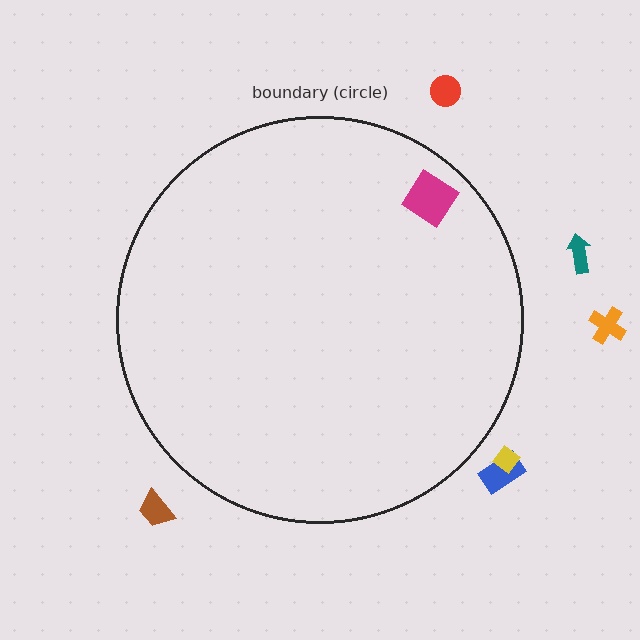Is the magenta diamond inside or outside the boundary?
Inside.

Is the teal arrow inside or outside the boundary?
Outside.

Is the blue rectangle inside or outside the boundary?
Outside.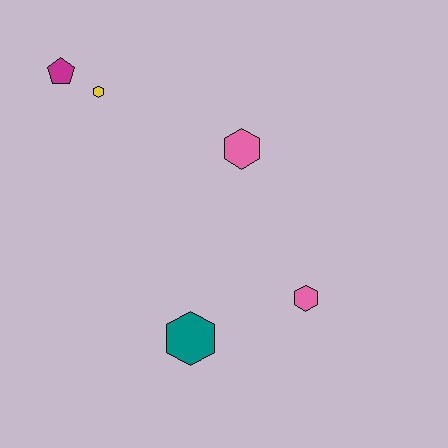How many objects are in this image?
There are 5 objects.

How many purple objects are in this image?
There are no purple objects.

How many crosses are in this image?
There are no crosses.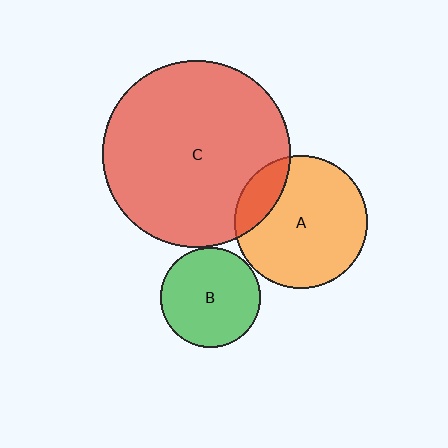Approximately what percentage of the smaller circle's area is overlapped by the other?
Approximately 15%.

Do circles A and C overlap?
Yes.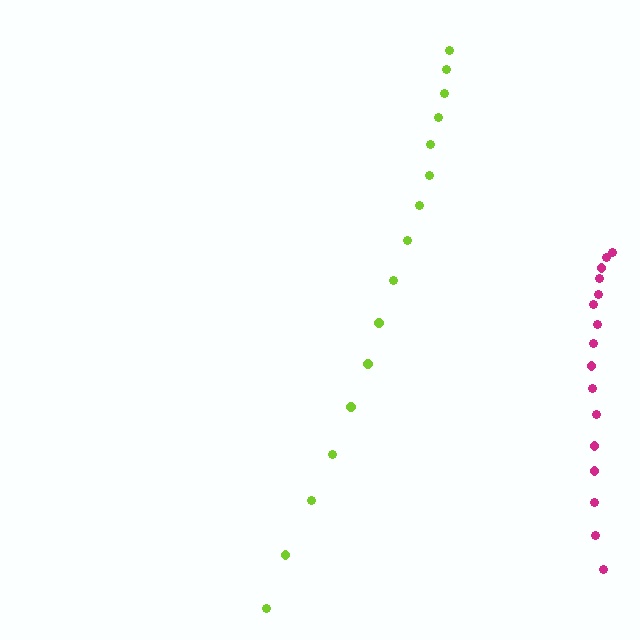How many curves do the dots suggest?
There are 2 distinct paths.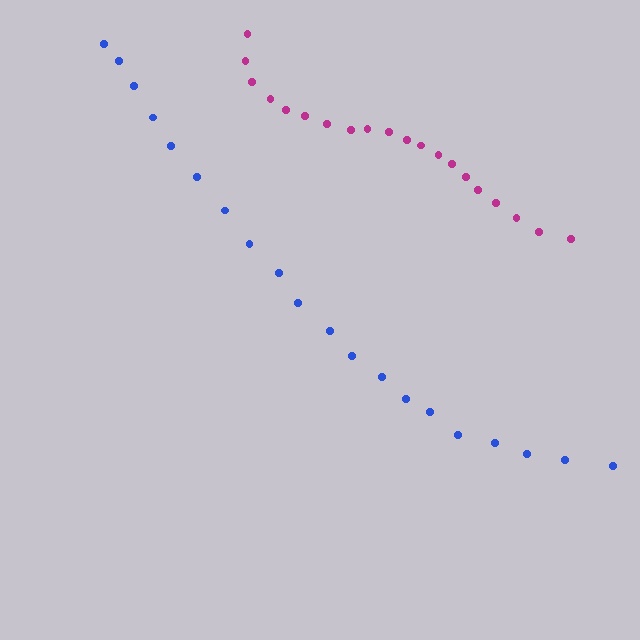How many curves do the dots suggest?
There are 2 distinct paths.